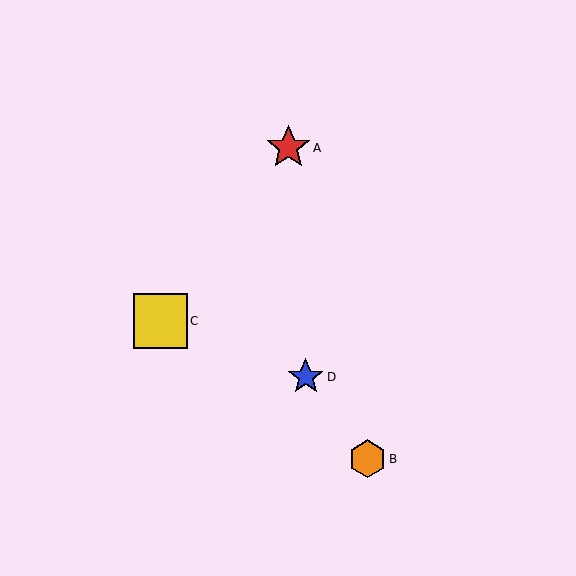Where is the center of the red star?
The center of the red star is at (288, 148).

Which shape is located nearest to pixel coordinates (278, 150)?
The red star (labeled A) at (288, 148) is nearest to that location.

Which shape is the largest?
The yellow square (labeled C) is the largest.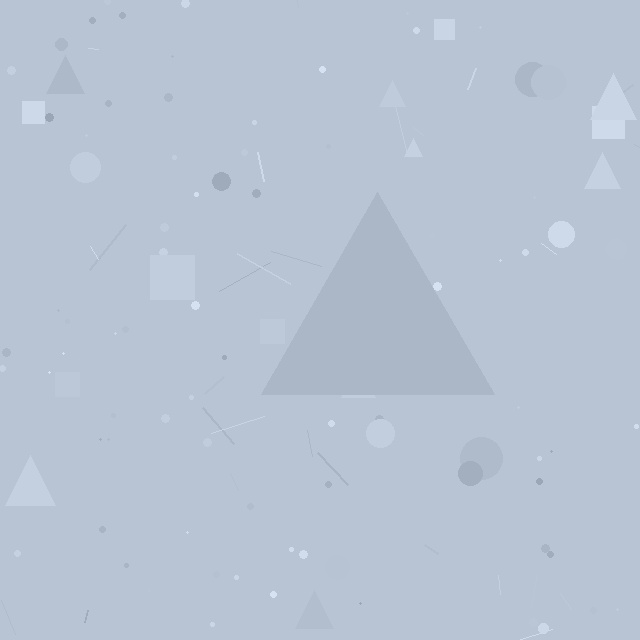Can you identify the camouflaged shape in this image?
The camouflaged shape is a triangle.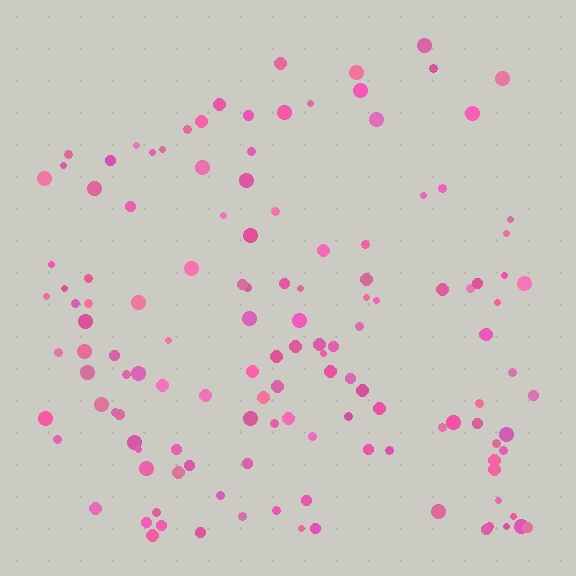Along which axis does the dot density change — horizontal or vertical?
Vertical.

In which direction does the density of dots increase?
From top to bottom, with the bottom side densest.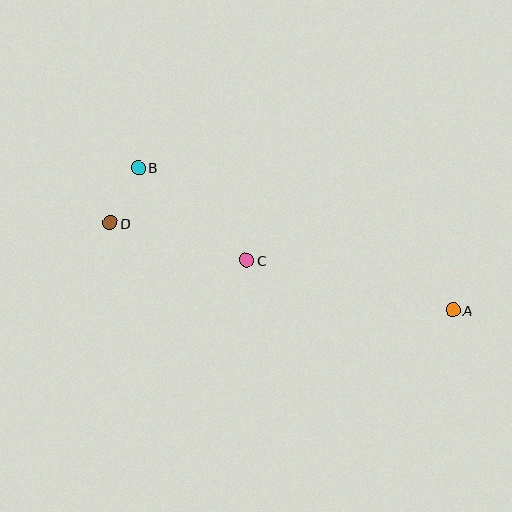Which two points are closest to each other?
Points B and D are closest to each other.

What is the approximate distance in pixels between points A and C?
The distance between A and C is approximately 212 pixels.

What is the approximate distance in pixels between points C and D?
The distance between C and D is approximately 142 pixels.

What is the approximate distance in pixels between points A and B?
The distance between A and B is approximately 345 pixels.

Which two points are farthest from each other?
Points A and D are farthest from each other.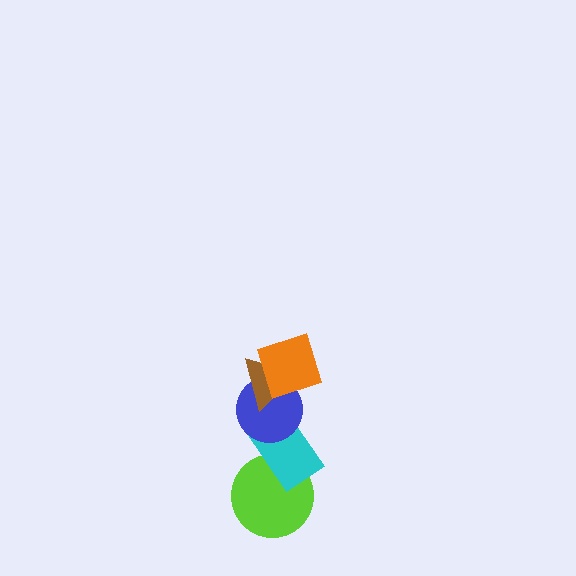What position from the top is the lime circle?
The lime circle is 5th from the top.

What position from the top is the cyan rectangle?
The cyan rectangle is 4th from the top.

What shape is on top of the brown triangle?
The orange square is on top of the brown triangle.